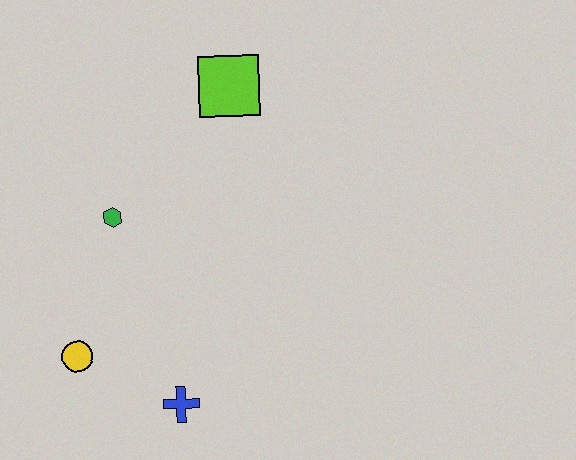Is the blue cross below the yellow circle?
Yes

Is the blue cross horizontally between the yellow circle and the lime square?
Yes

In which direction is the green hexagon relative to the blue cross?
The green hexagon is above the blue cross.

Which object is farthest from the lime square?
The blue cross is farthest from the lime square.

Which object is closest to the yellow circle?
The blue cross is closest to the yellow circle.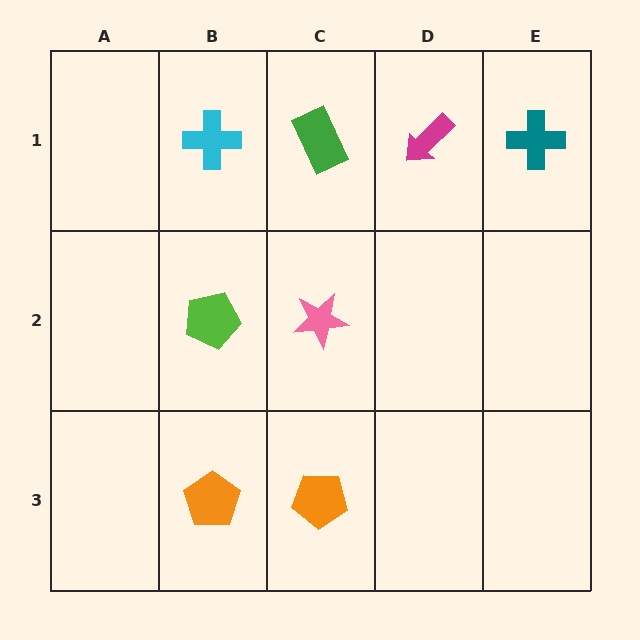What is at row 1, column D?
A magenta arrow.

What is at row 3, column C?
An orange pentagon.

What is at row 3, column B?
An orange pentagon.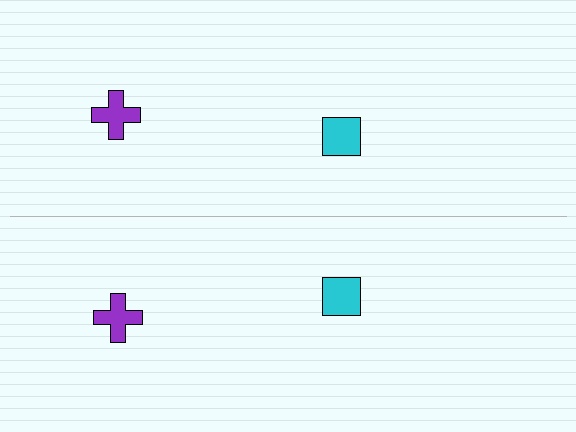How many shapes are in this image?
There are 4 shapes in this image.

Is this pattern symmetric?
Yes, this pattern has bilateral (reflection) symmetry.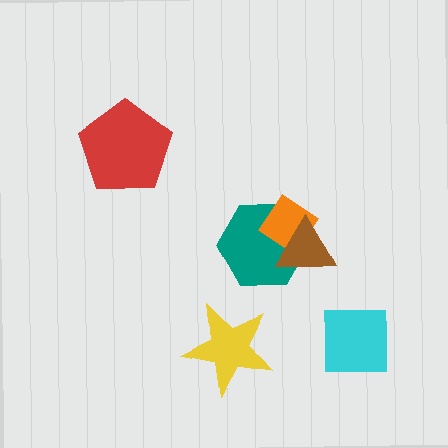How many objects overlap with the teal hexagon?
2 objects overlap with the teal hexagon.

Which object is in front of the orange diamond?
The brown triangle is in front of the orange diamond.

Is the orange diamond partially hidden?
Yes, it is partially covered by another shape.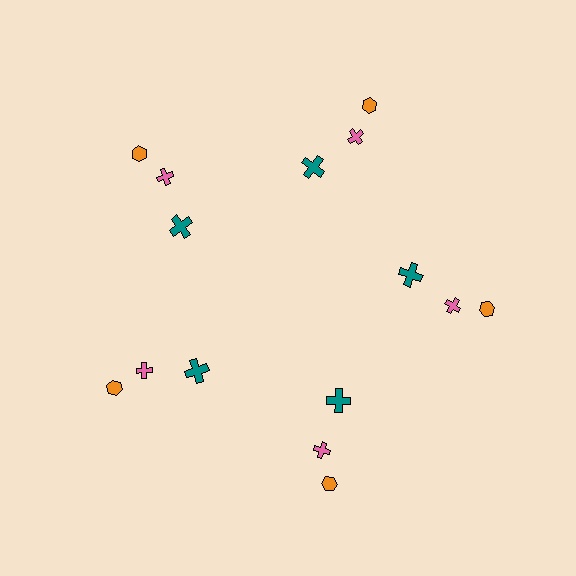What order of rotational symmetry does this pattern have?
This pattern has 5-fold rotational symmetry.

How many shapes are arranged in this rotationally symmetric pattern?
There are 15 shapes, arranged in 5 groups of 3.